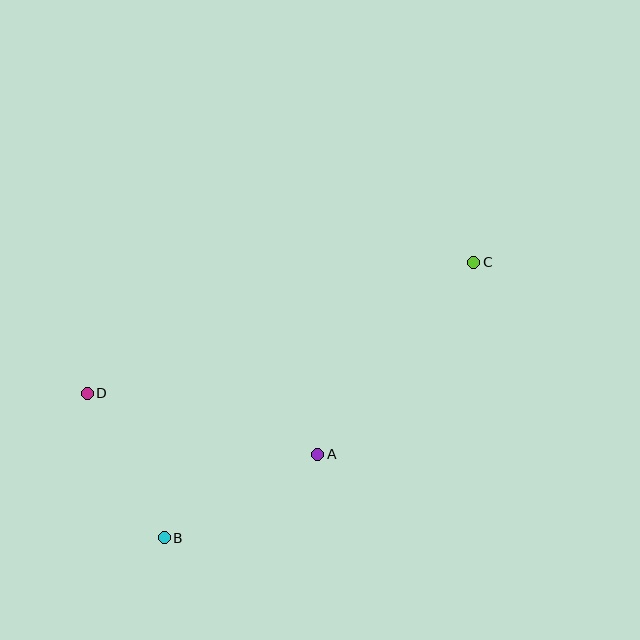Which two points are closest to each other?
Points B and D are closest to each other.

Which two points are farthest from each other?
Points B and C are farthest from each other.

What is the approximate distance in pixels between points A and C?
The distance between A and C is approximately 247 pixels.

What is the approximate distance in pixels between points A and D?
The distance between A and D is approximately 239 pixels.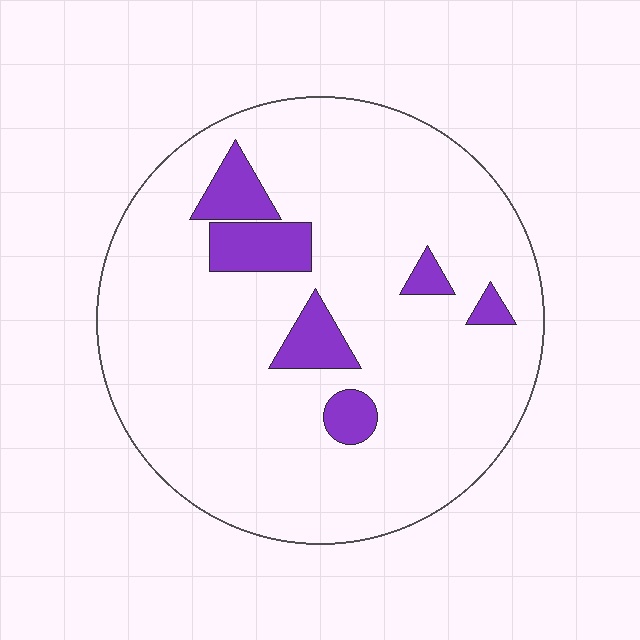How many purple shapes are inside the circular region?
6.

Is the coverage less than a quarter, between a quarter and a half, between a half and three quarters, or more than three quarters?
Less than a quarter.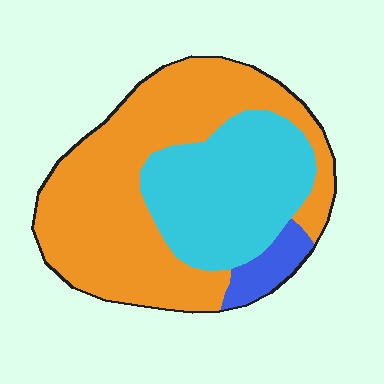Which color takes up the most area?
Orange, at roughly 60%.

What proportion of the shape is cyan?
Cyan covers around 35% of the shape.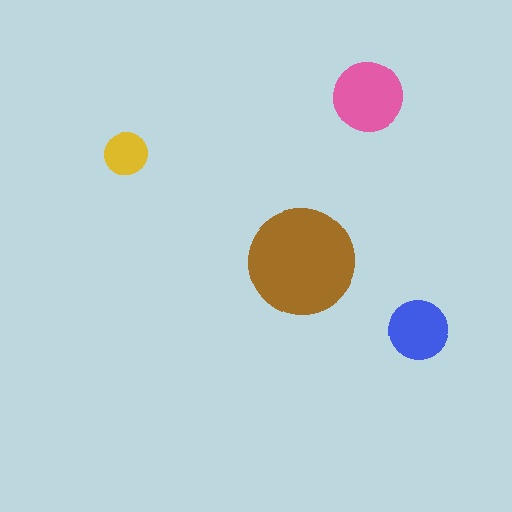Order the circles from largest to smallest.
the brown one, the pink one, the blue one, the yellow one.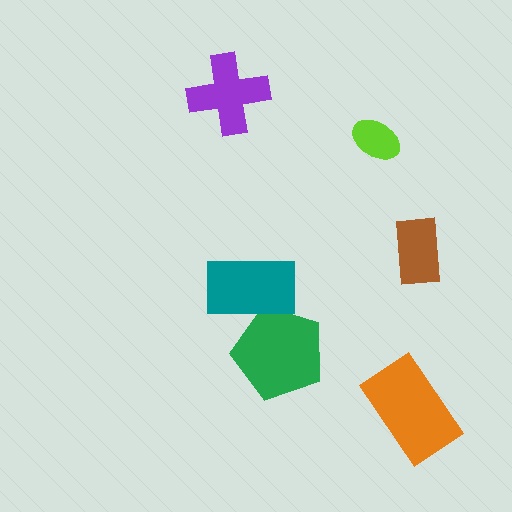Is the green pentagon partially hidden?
Yes, it is partially covered by another shape.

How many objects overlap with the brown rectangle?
0 objects overlap with the brown rectangle.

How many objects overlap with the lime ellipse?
0 objects overlap with the lime ellipse.